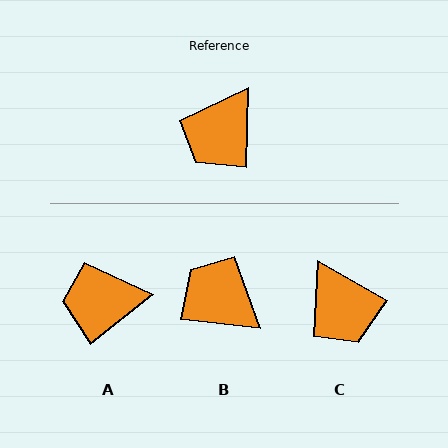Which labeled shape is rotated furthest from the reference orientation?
B, about 95 degrees away.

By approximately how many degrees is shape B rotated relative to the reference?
Approximately 95 degrees clockwise.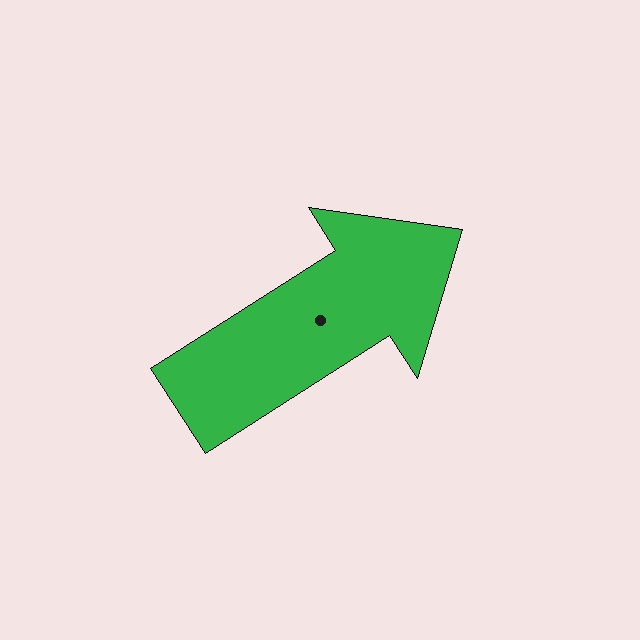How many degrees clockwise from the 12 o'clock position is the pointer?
Approximately 57 degrees.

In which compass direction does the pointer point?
Northeast.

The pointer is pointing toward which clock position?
Roughly 2 o'clock.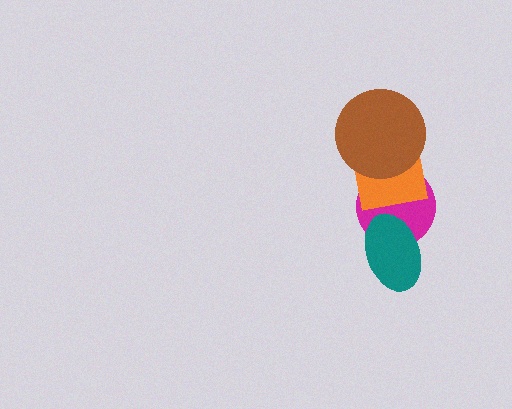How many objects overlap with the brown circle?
2 objects overlap with the brown circle.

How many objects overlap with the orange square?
2 objects overlap with the orange square.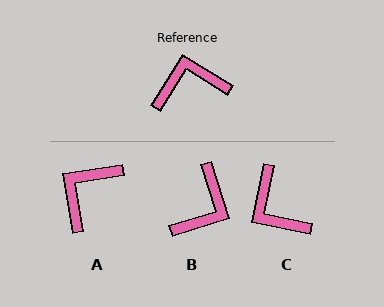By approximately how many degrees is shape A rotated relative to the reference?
Approximately 41 degrees counter-clockwise.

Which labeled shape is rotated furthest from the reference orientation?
B, about 131 degrees away.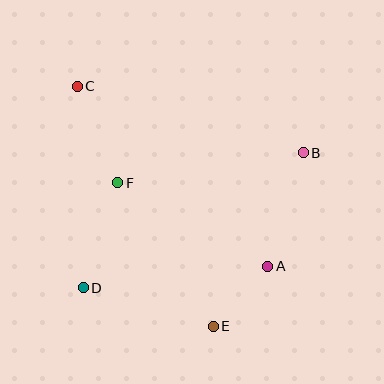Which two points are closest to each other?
Points A and E are closest to each other.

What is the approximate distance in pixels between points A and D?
The distance between A and D is approximately 186 pixels.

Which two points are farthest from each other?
Points C and E are farthest from each other.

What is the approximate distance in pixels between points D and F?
The distance between D and F is approximately 110 pixels.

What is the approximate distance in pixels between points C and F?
The distance between C and F is approximately 105 pixels.